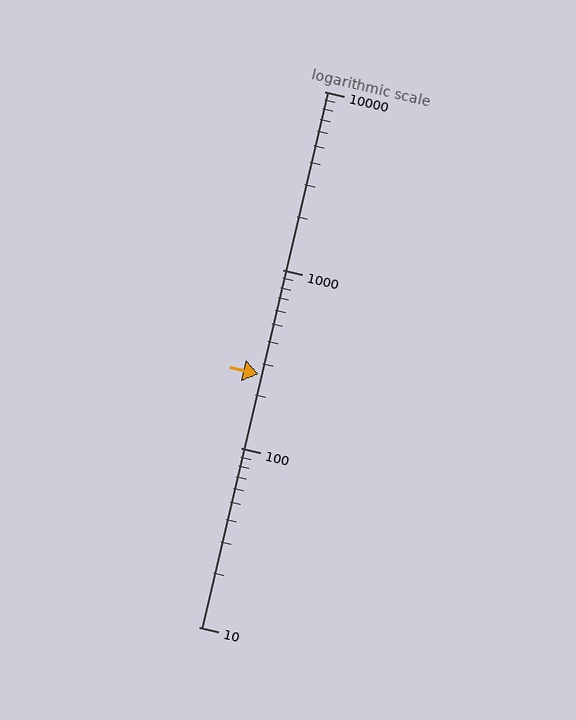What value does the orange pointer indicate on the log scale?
The pointer indicates approximately 260.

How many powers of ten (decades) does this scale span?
The scale spans 3 decades, from 10 to 10000.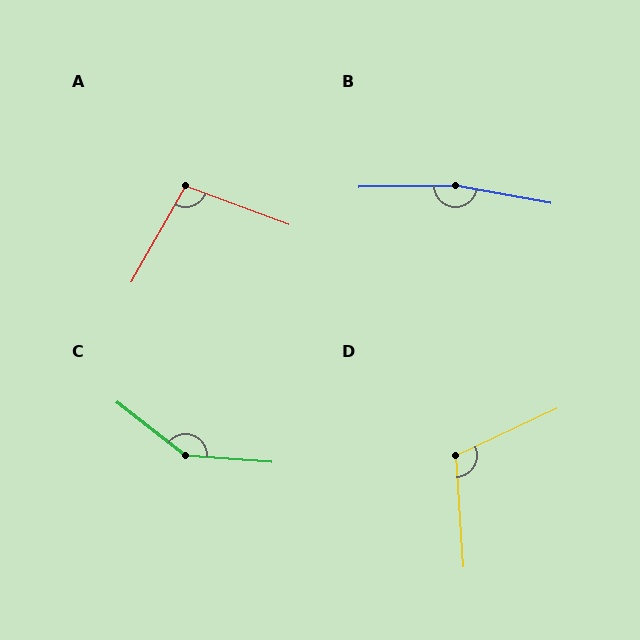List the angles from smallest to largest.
A (99°), D (111°), C (146°), B (169°).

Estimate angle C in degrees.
Approximately 146 degrees.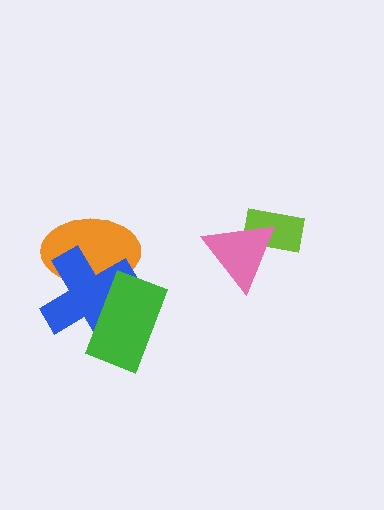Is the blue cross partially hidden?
Yes, it is partially covered by another shape.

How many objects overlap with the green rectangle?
2 objects overlap with the green rectangle.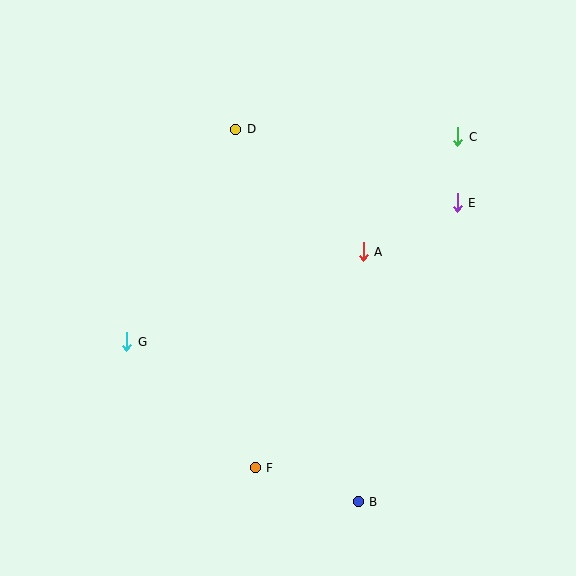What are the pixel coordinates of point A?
Point A is at (363, 252).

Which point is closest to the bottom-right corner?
Point B is closest to the bottom-right corner.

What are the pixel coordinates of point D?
Point D is at (236, 129).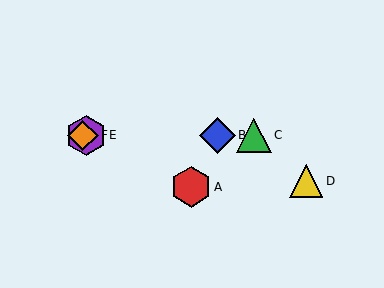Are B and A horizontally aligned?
No, B is at y≈135 and A is at y≈187.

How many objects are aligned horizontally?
4 objects (B, C, E, F) are aligned horizontally.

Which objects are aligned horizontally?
Objects B, C, E, F are aligned horizontally.